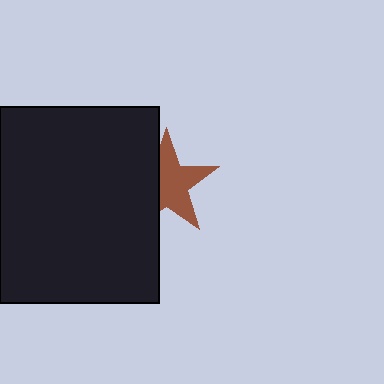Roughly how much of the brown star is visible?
About half of it is visible (roughly 63%).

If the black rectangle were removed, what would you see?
You would see the complete brown star.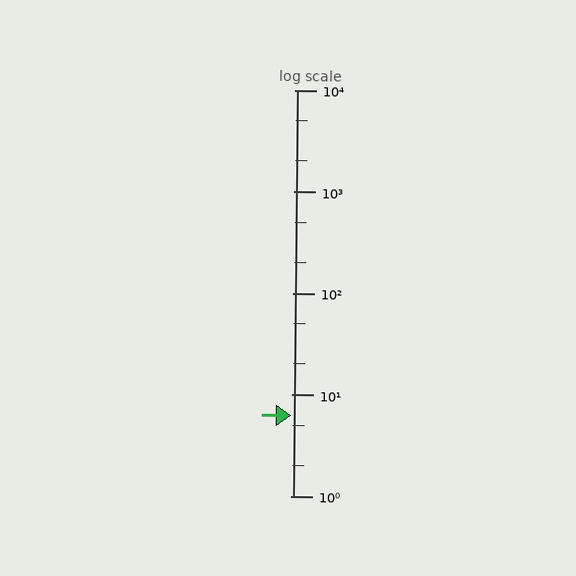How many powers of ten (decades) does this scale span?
The scale spans 4 decades, from 1 to 10000.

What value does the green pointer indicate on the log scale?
The pointer indicates approximately 6.2.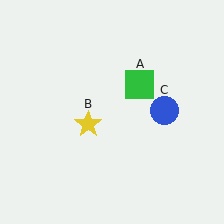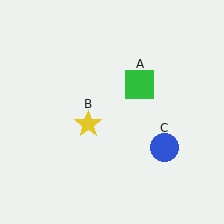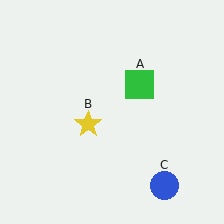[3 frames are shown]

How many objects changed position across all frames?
1 object changed position: blue circle (object C).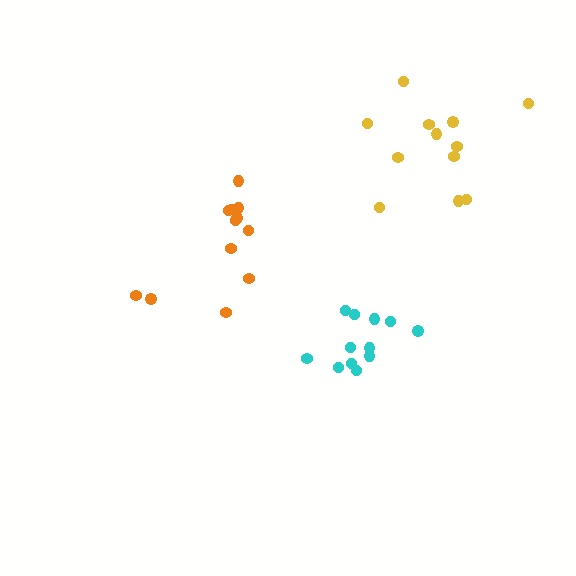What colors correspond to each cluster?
The clusters are colored: orange, cyan, yellow.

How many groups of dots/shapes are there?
There are 3 groups.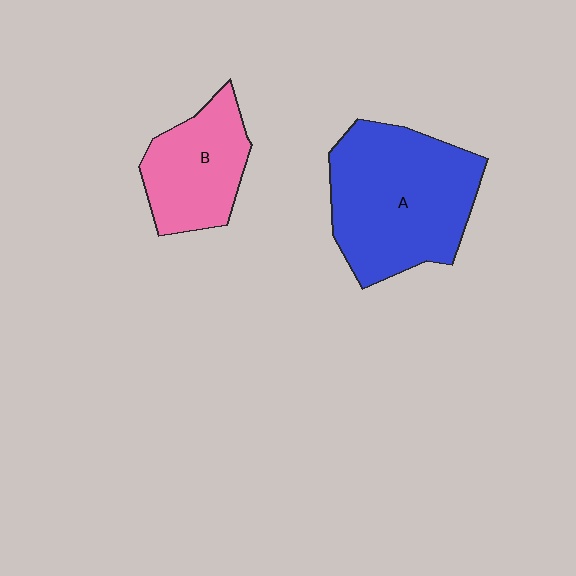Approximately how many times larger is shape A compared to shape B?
Approximately 1.7 times.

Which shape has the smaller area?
Shape B (pink).